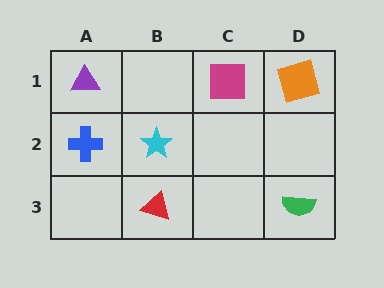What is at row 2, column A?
A blue cross.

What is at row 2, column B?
A cyan star.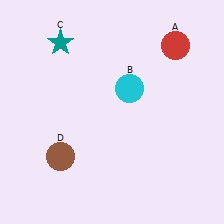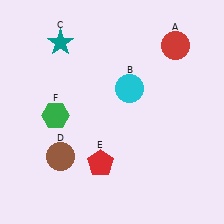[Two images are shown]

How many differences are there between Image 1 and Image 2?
There are 2 differences between the two images.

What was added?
A red pentagon (E), a green hexagon (F) were added in Image 2.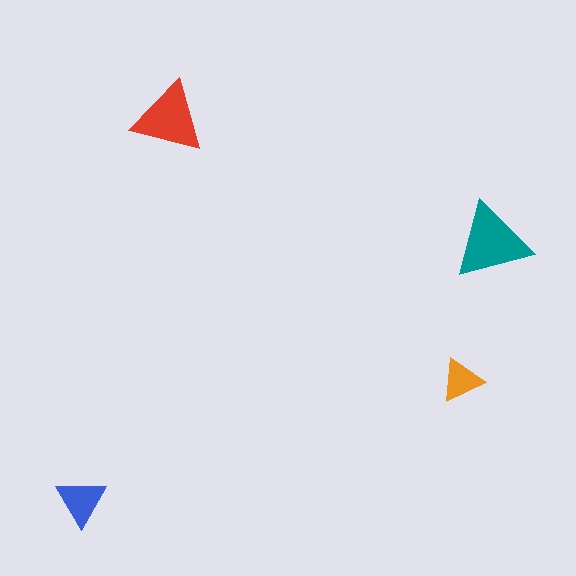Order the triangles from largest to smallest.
the teal one, the red one, the blue one, the orange one.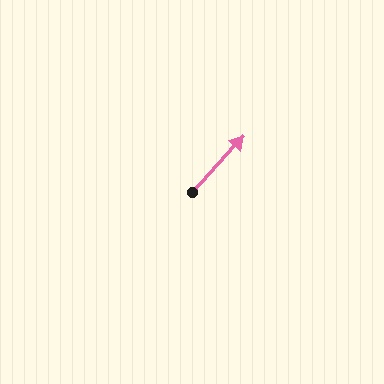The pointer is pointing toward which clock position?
Roughly 1 o'clock.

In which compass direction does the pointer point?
Northeast.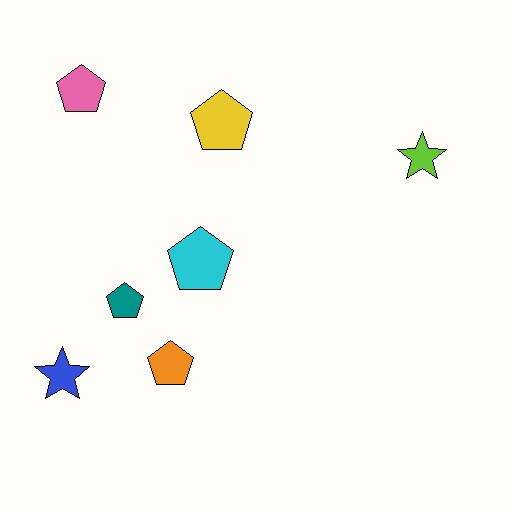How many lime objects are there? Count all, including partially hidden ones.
There is 1 lime object.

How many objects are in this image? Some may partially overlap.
There are 7 objects.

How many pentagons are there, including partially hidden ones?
There are 5 pentagons.